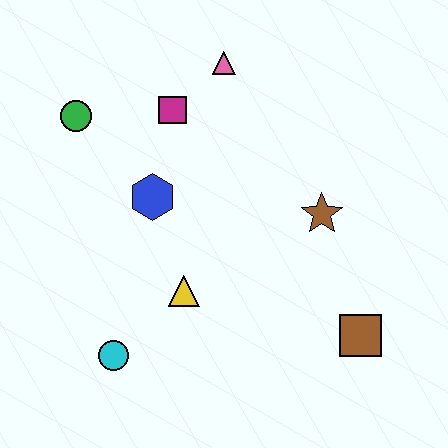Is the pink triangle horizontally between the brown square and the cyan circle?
Yes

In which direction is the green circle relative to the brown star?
The green circle is to the left of the brown star.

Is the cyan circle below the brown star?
Yes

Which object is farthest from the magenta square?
The brown square is farthest from the magenta square.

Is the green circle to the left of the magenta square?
Yes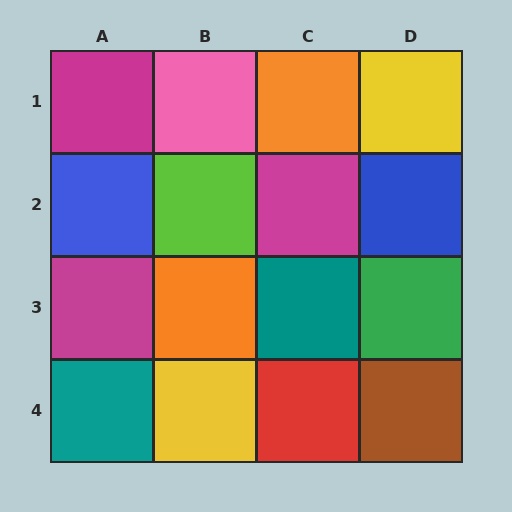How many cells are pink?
1 cell is pink.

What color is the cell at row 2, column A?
Blue.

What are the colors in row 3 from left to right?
Magenta, orange, teal, green.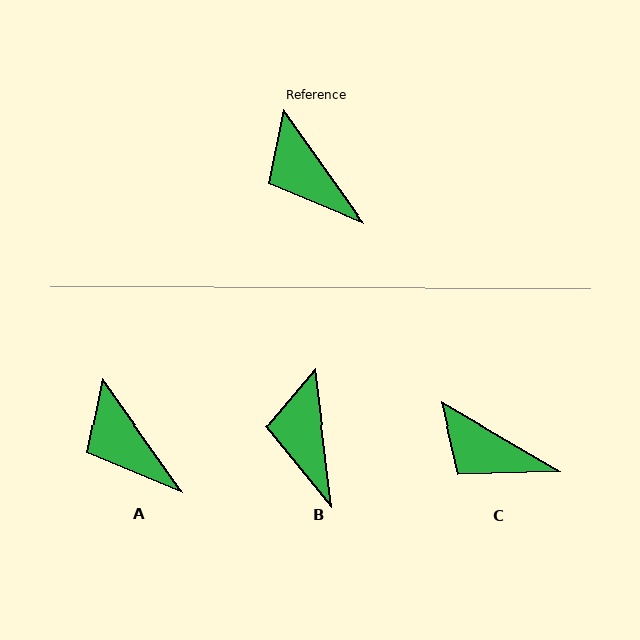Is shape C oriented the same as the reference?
No, it is off by about 25 degrees.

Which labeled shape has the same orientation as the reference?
A.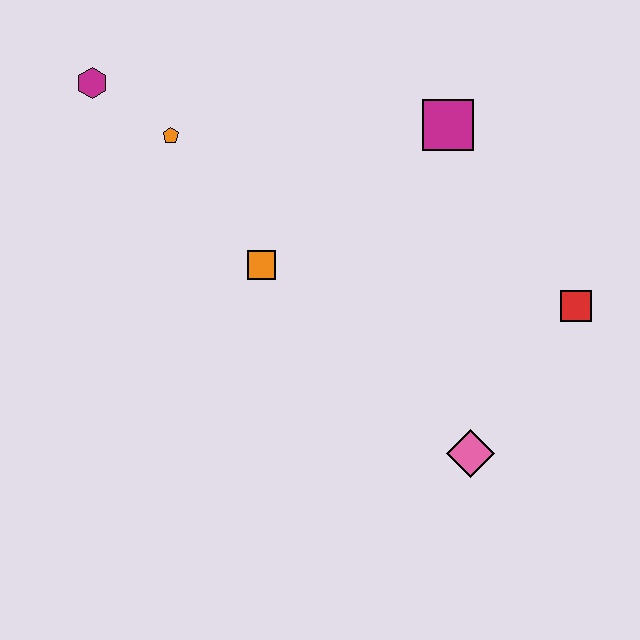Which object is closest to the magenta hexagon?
The orange pentagon is closest to the magenta hexagon.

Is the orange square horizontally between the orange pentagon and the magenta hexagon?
No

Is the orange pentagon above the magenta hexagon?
No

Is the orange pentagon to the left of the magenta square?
Yes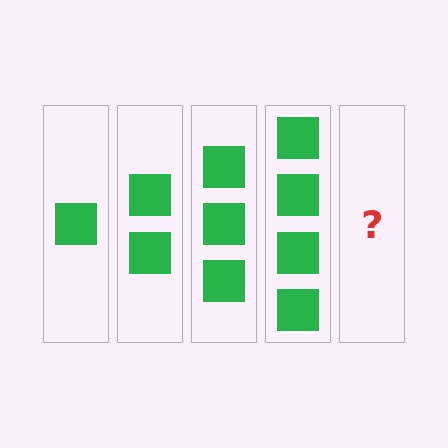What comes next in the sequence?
The next element should be 5 squares.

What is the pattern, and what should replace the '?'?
The pattern is that each step adds one more square. The '?' should be 5 squares.